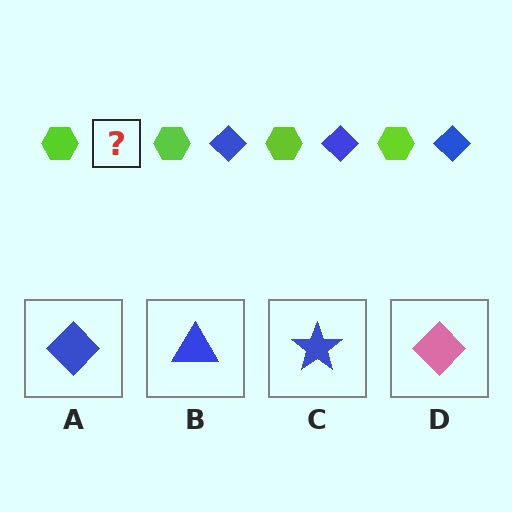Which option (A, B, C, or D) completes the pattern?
A.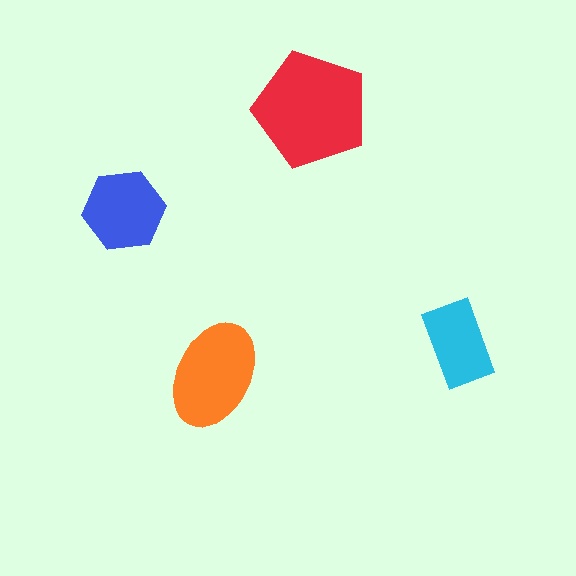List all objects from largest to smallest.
The red pentagon, the orange ellipse, the blue hexagon, the cyan rectangle.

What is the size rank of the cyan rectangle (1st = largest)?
4th.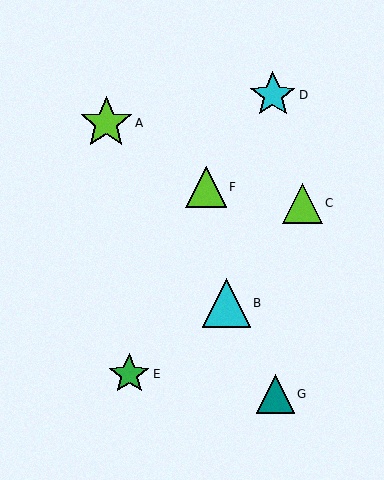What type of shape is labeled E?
Shape E is a green star.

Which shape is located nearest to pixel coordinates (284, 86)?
The cyan star (labeled D) at (273, 95) is nearest to that location.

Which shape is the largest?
The lime star (labeled A) is the largest.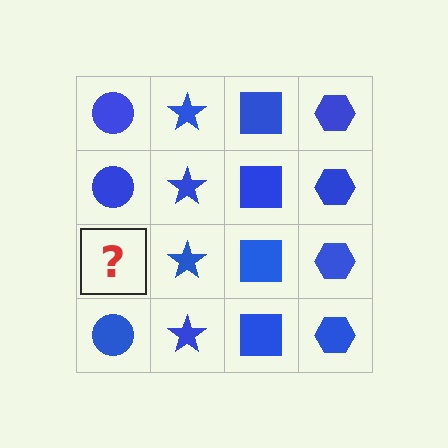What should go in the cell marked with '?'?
The missing cell should contain a blue circle.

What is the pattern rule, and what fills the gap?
The rule is that each column has a consistent shape. The gap should be filled with a blue circle.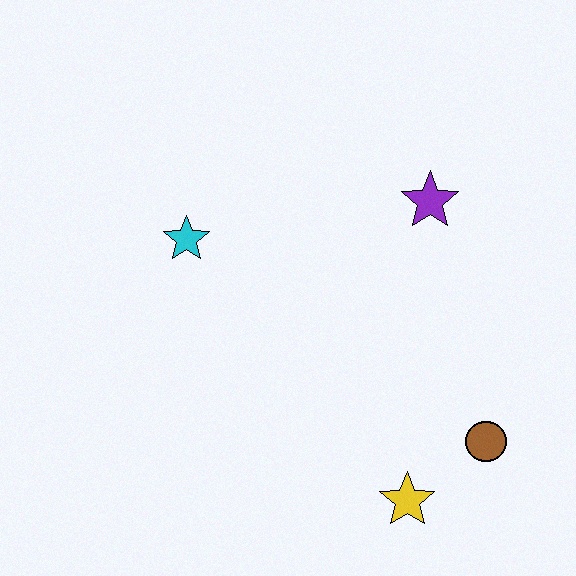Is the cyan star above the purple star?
No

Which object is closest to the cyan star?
The purple star is closest to the cyan star.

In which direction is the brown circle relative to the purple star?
The brown circle is below the purple star.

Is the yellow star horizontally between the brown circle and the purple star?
No